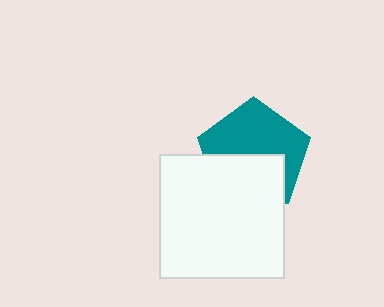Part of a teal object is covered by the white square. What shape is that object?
It is a pentagon.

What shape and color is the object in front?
The object in front is a white square.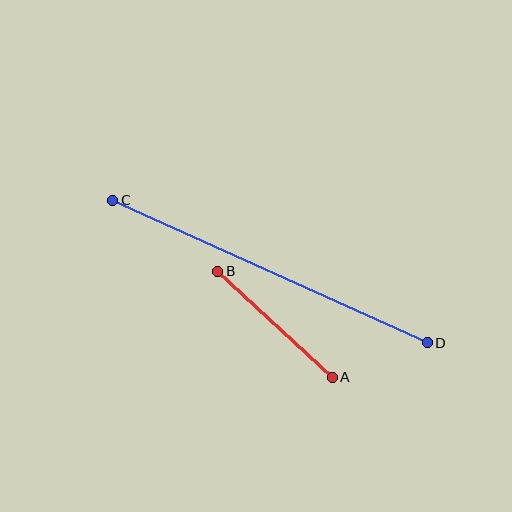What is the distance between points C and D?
The distance is approximately 345 pixels.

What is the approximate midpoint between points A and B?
The midpoint is at approximately (275, 324) pixels.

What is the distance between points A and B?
The distance is approximately 156 pixels.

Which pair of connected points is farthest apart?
Points C and D are farthest apart.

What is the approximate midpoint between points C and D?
The midpoint is at approximately (270, 271) pixels.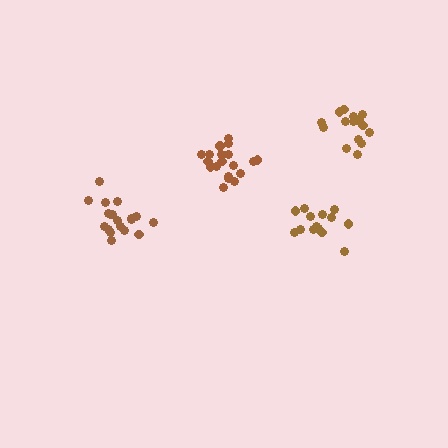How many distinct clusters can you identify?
There are 4 distinct clusters.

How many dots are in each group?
Group 1: 14 dots, Group 2: 19 dots, Group 3: 16 dots, Group 4: 19 dots (68 total).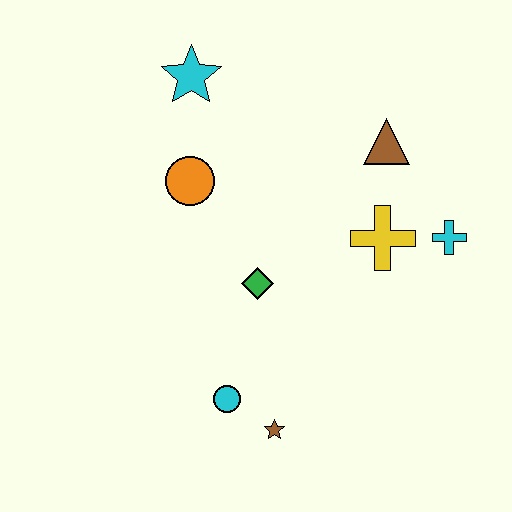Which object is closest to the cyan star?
The orange circle is closest to the cyan star.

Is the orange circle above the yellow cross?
Yes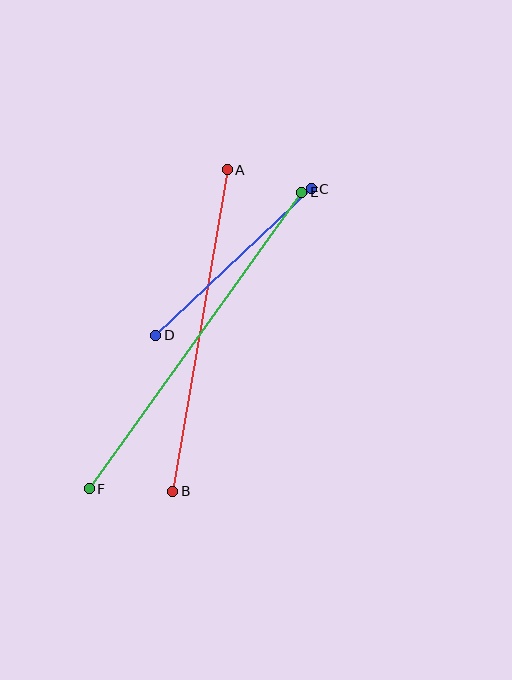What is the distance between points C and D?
The distance is approximately 214 pixels.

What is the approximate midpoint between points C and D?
The midpoint is at approximately (234, 262) pixels.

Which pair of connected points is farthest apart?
Points E and F are farthest apart.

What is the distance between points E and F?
The distance is approximately 365 pixels.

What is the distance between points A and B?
The distance is approximately 326 pixels.